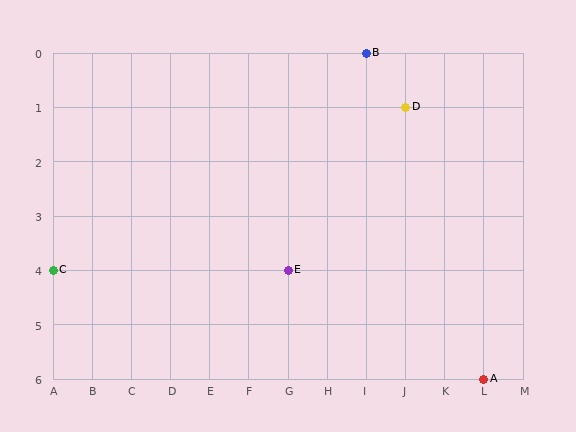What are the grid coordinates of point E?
Point E is at grid coordinates (G, 4).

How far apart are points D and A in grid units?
Points D and A are 2 columns and 5 rows apart (about 5.4 grid units diagonally).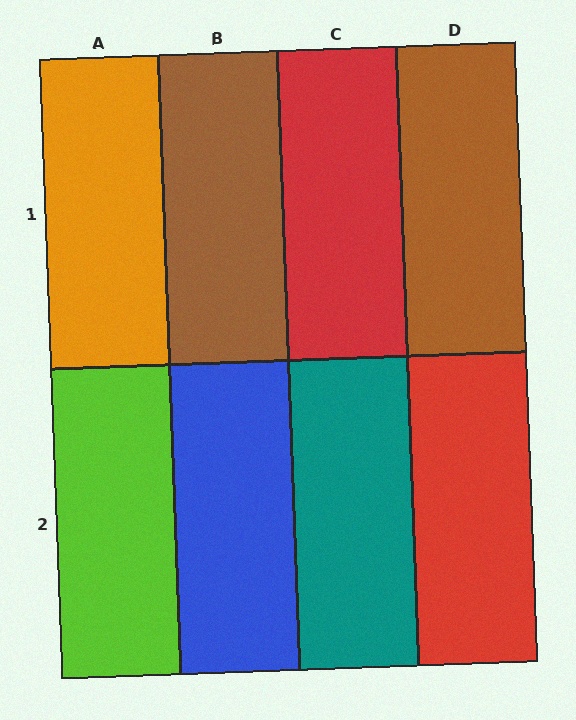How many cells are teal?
1 cell is teal.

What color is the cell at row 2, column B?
Blue.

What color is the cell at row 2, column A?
Lime.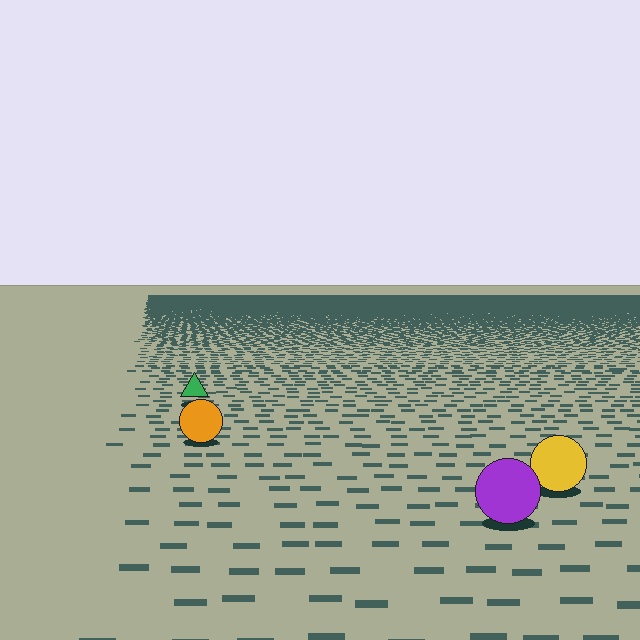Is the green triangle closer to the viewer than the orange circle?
No. The orange circle is closer — you can tell from the texture gradient: the ground texture is coarser near it.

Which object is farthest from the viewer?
The green triangle is farthest from the viewer. It appears smaller and the ground texture around it is denser.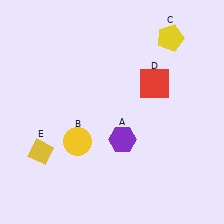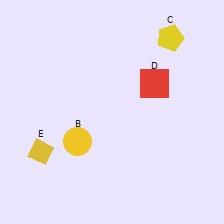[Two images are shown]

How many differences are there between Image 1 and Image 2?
There is 1 difference between the two images.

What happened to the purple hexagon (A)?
The purple hexagon (A) was removed in Image 2. It was in the bottom-right area of Image 1.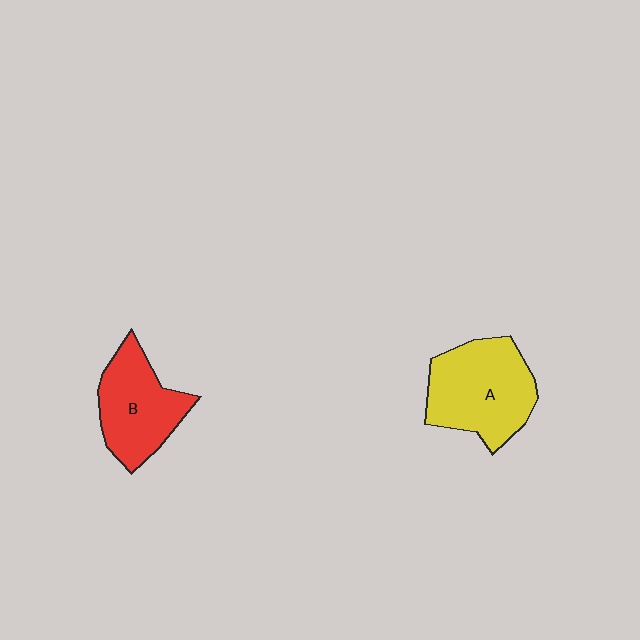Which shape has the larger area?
Shape A (yellow).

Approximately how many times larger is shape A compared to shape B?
Approximately 1.2 times.